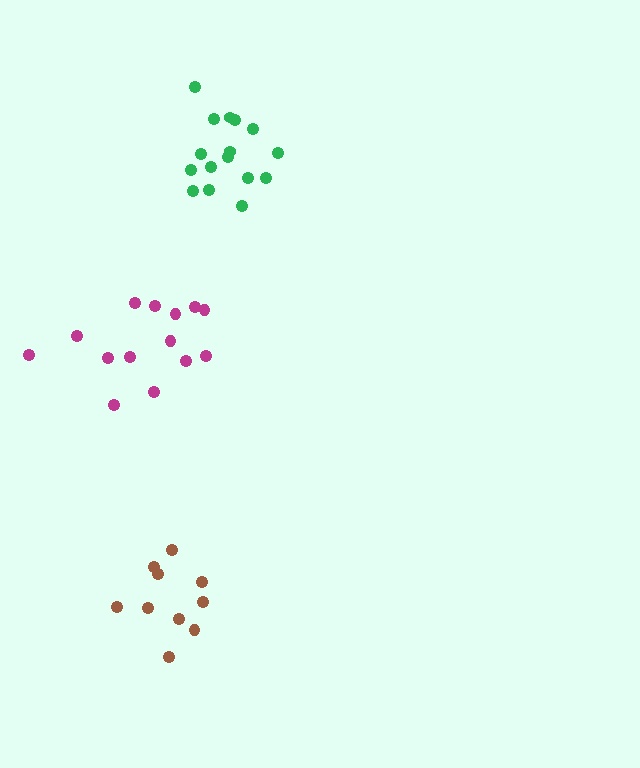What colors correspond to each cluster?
The clusters are colored: magenta, brown, green.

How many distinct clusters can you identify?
There are 3 distinct clusters.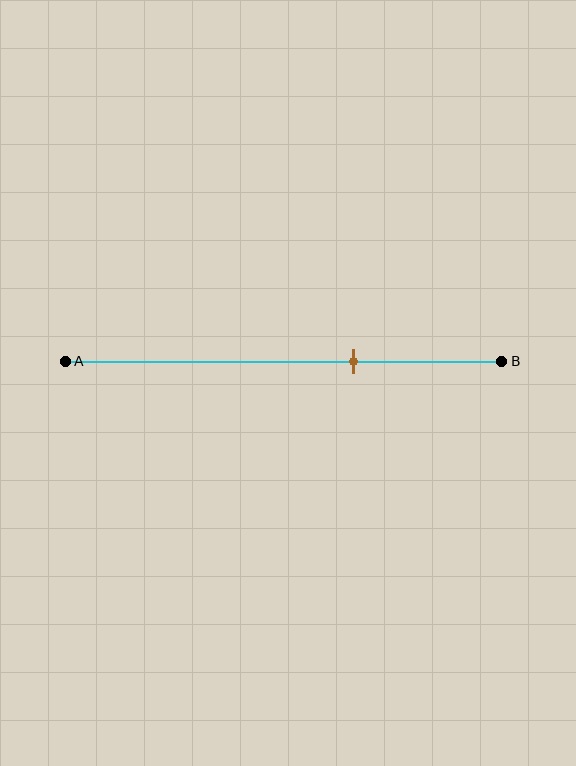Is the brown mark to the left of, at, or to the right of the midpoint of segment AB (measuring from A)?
The brown mark is to the right of the midpoint of segment AB.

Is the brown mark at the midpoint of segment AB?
No, the mark is at about 65% from A, not at the 50% midpoint.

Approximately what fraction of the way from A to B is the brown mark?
The brown mark is approximately 65% of the way from A to B.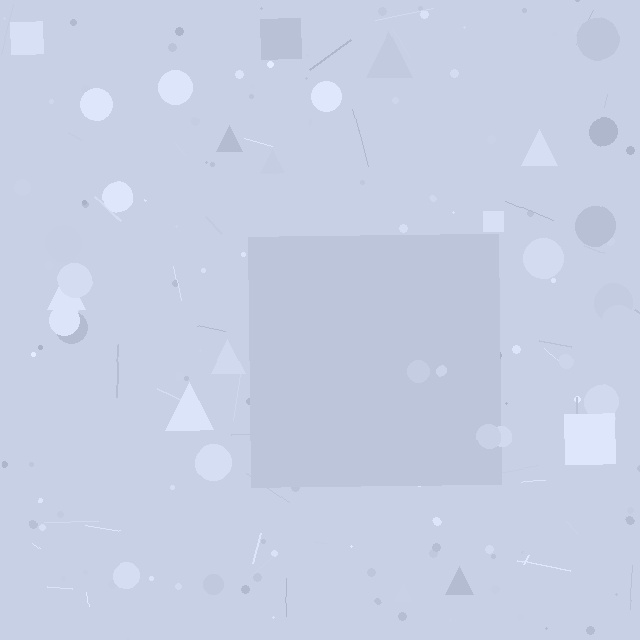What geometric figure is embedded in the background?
A square is embedded in the background.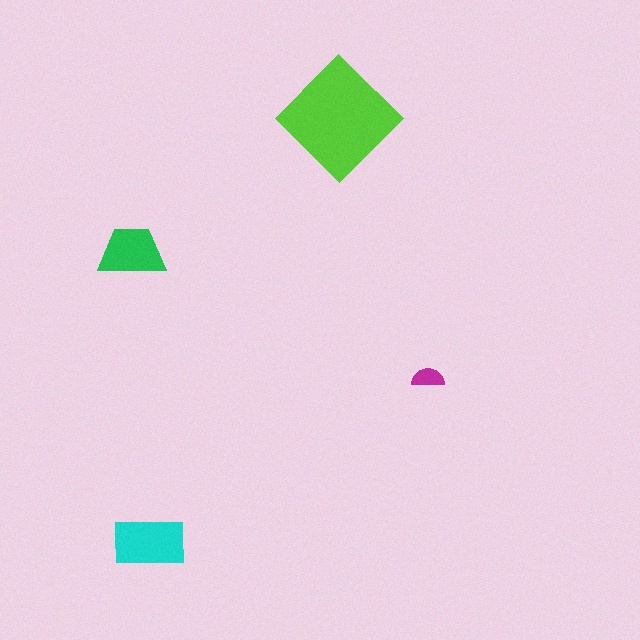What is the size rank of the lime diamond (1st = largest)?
1st.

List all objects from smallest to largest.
The magenta semicircle, the green trapezoid, the cyan rectangle, the lime diamond.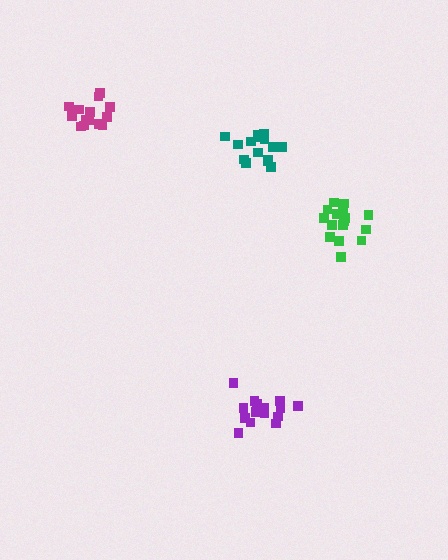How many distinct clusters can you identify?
There are 4 distinct clusters.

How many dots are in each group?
Group 1: 16 dots, Group 2: 16 dots, Group 3: 15 dots, Group 4: 14 dots (61 total).